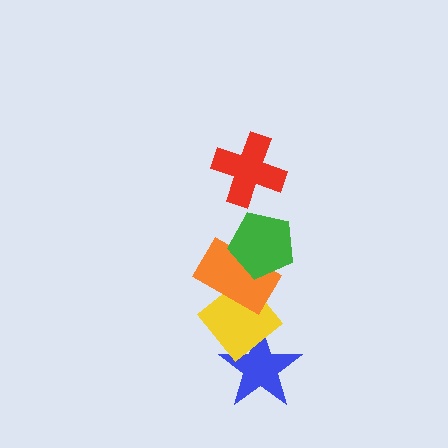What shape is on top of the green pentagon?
The red cross is on top of the green pentagon.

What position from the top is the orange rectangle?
The orange rectangle is 3rd from the top.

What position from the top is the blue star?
The blue star is 5th from the top.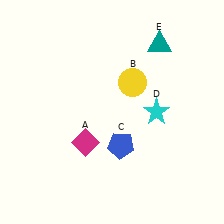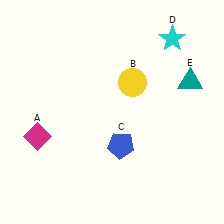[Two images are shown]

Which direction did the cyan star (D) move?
The cyan star (D) moved up.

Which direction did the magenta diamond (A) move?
The magenta diamond (A) moved left.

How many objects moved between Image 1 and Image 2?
3 objects moved between the two images.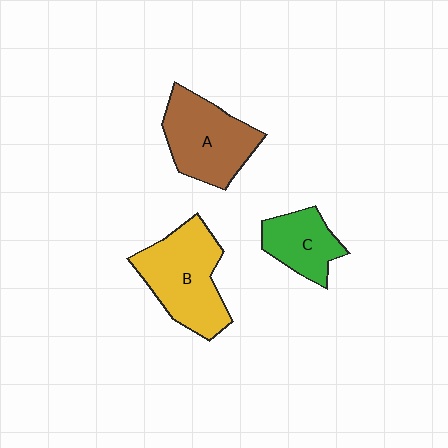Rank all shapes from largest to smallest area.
From largest to smallest: B (yellow), A (brown), C (green).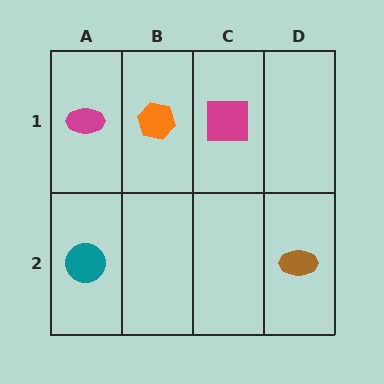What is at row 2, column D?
A brown ellipse.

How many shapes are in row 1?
3 shapes.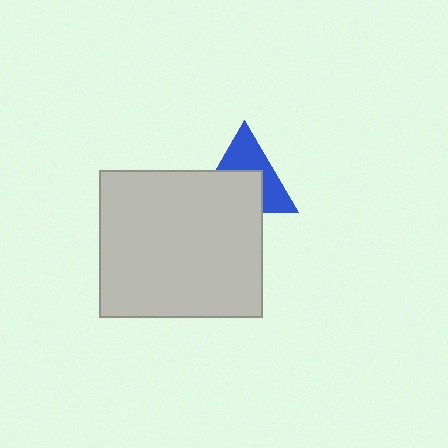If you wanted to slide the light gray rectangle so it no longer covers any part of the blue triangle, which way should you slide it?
Slide it down — that is the most direct way to separate the two shapes.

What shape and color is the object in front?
The object in front is a light gray rectangle.